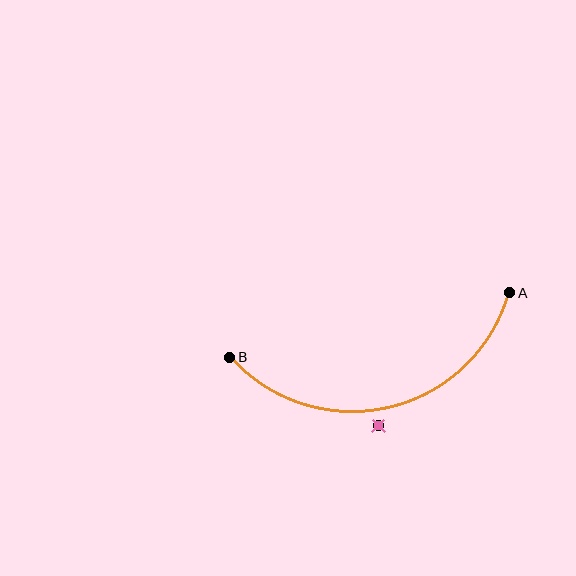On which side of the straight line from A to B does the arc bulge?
The arc bulges below the straight line connecting A and B.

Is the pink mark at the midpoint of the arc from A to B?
No — the pink mark does not lie on the arc at all. It sits slightly outside the curve.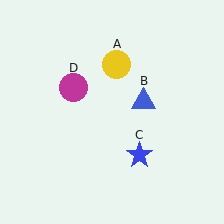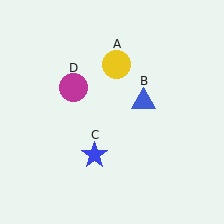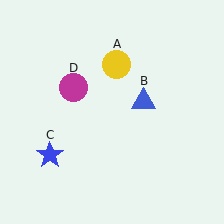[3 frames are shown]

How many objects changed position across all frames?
1 object changed position: blue star (object C).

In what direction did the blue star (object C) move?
The blue star (object C) moved left.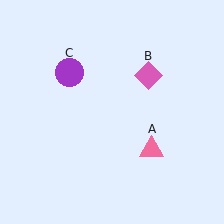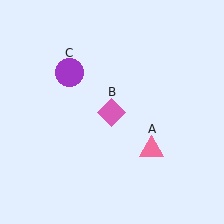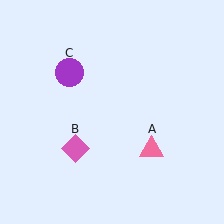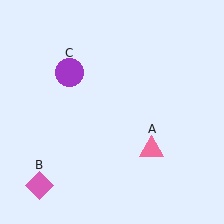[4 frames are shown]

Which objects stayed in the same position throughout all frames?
Pink triangle (object A) and purple circle (object C) remained stationary.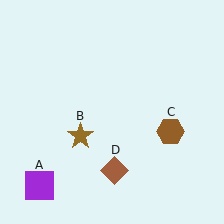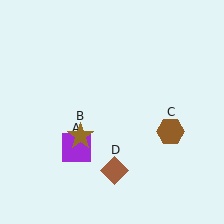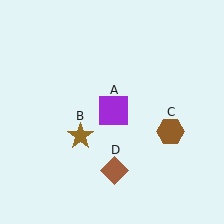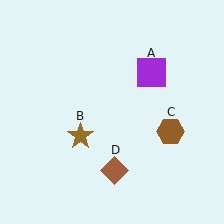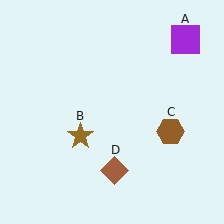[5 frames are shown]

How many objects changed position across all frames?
1 object changed position: purple square (object A).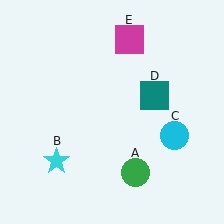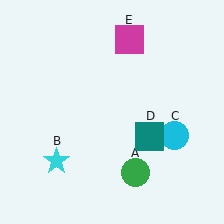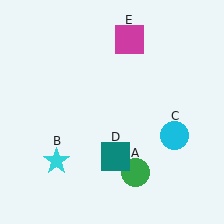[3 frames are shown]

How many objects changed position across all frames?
1 object changed position: teal square (object D).